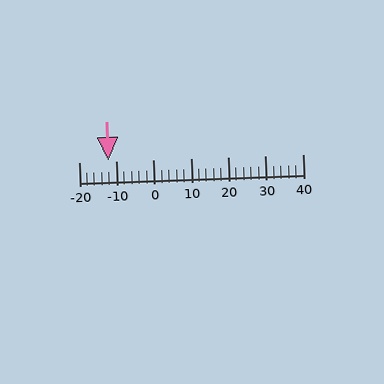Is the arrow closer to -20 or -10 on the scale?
The arrow is closer to -10.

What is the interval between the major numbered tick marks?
The major tick marks are spaced 10 units apart.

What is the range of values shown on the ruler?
The ruler shows values from -20 to 40.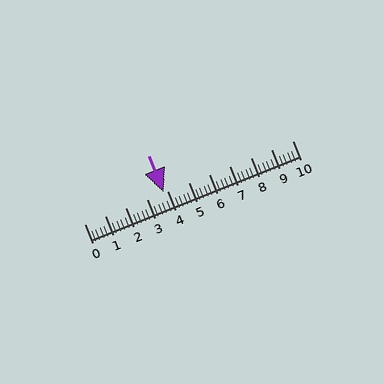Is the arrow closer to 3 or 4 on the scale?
The arrow is closer to 4.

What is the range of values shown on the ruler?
The ruler shows values from 0 to 10.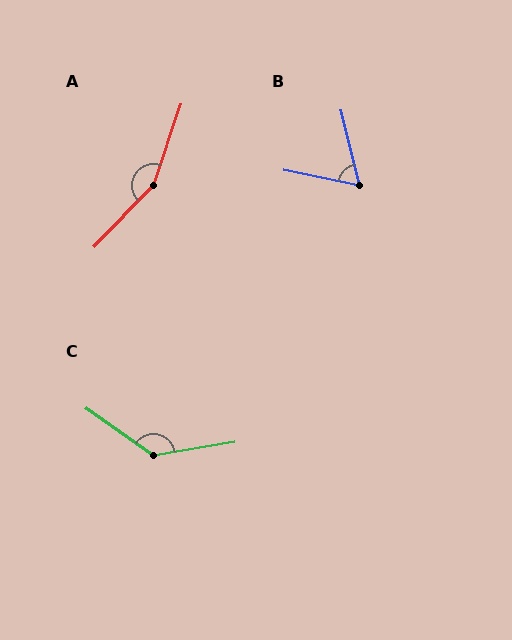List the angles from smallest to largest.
B (65°), C (135°), A (155°).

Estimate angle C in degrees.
Approximately 135 degrees.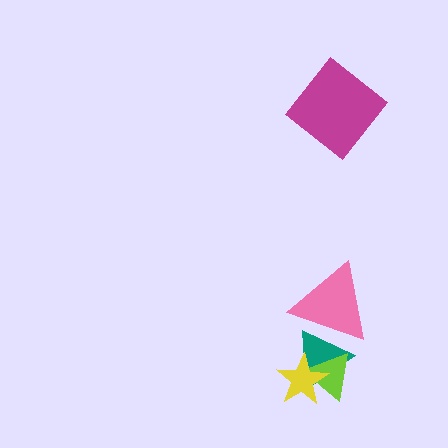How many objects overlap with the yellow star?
2 objects overlap with the yellow star.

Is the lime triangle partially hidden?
Yes, it is partially covered by another shape.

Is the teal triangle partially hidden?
Yes, it is partially covered by another shape.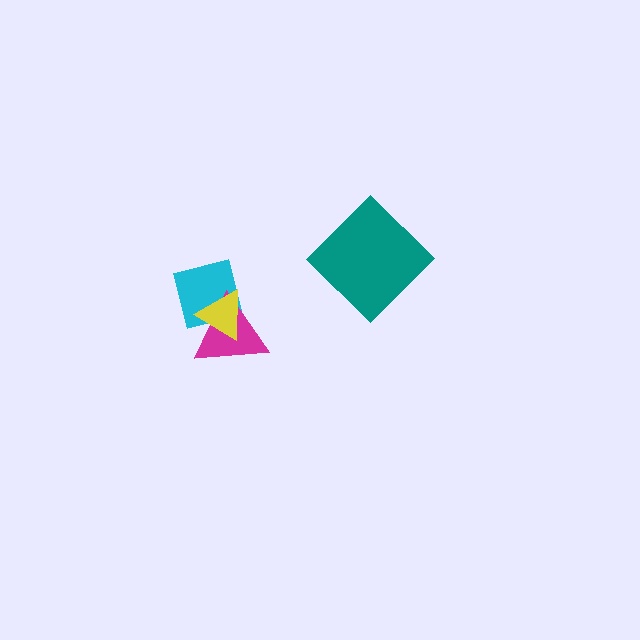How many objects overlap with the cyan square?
2 objects overlap with the cyan square.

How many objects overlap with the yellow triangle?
2 objects overlap with the yellow triangle.